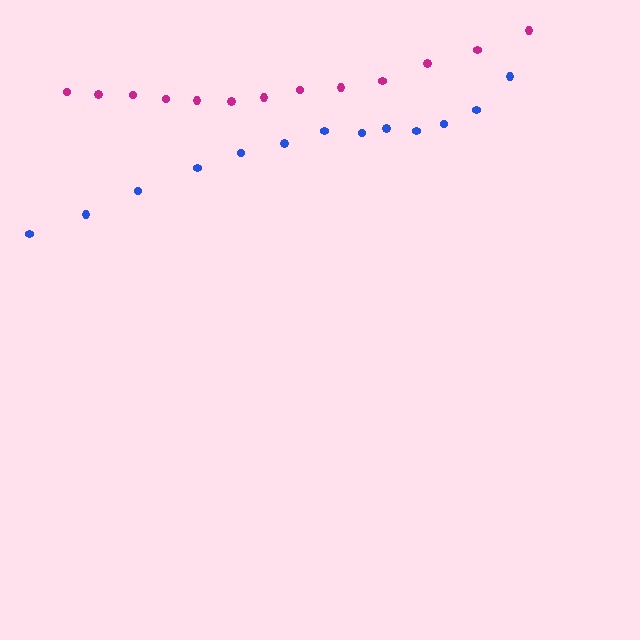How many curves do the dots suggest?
There are 2 distinct paths.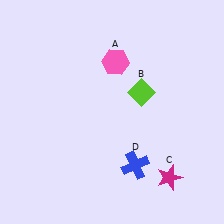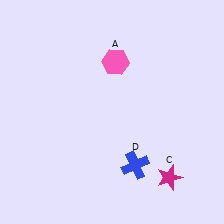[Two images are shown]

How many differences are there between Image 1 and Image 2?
There is 1 difference between the two images.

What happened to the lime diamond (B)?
The lime diamond (B) was removed in Image 2. It was in the top-right area of Image 1.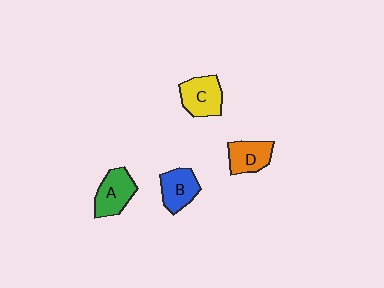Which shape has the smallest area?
Shape D (orange).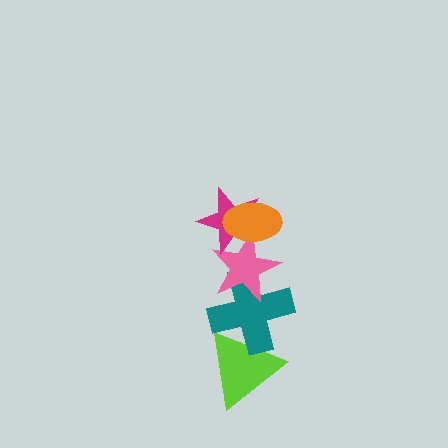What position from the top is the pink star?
The pink star is 3rd from the top.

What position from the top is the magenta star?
The magenta star is 2nd from the top.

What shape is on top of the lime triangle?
The teal cross is on top of the lime triangle.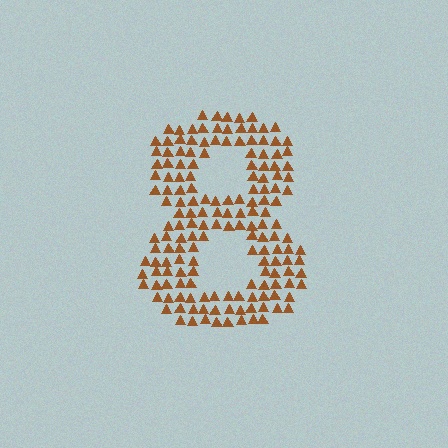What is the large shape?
The large shape is the digit 8.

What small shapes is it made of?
It is made of small triangles.